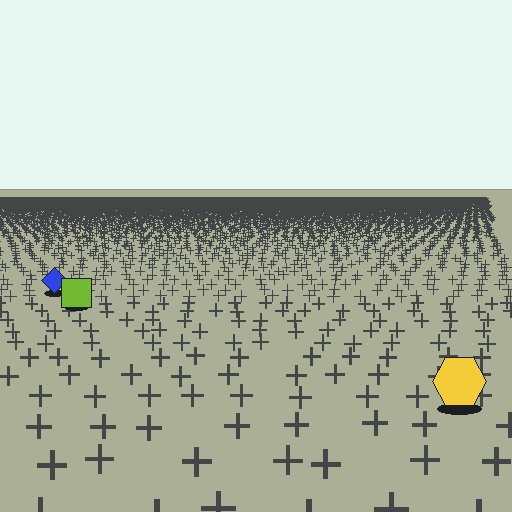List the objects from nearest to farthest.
From nearest to farthest: the yellow hexagon, the lime square, the blue diamond.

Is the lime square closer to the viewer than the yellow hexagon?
No. The yellow hexagon is closer — you can tell from the texture gradient: the ground texture is coarser near it.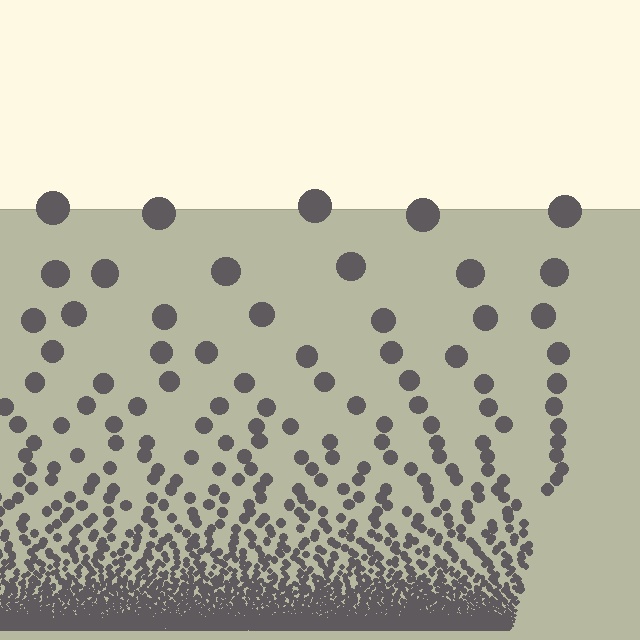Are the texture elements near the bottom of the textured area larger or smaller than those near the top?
Smaller. The gradient is inverted — elements near the bottom are smaller and denser.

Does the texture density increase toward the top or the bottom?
Density increases toward the bottom.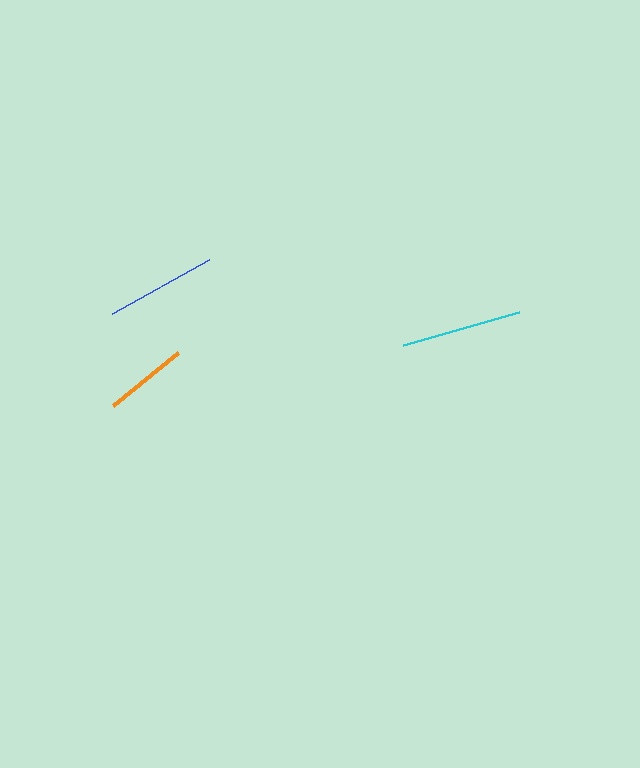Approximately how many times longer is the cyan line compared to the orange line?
The cyan line is approximately 1.4 times the length of the orange line.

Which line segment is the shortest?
The orange line is the shortest at approximately 84 pixels.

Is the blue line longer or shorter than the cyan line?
The cyan line is longer than the blue line.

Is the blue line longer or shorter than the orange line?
The blue line is longer than the orange line.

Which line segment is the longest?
The cyan line is the longest at approximately 121 pixels.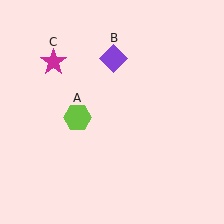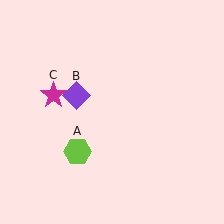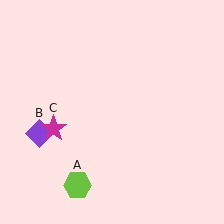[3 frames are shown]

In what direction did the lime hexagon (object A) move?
The lime hexagon (object A) moved down.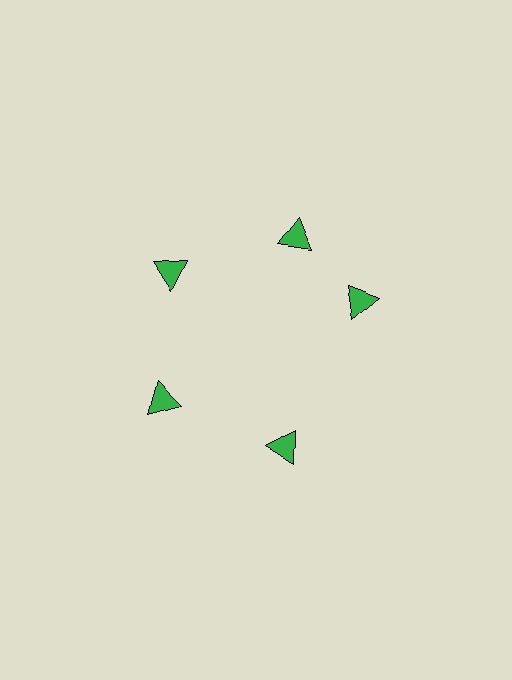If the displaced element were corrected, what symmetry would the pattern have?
It would have 5-fold rotational symmetry — the pattern would map onto itself every 72 degrees.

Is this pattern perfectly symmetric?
No. The 5 green triangles are arranged in a ring, but one element near the 3 o'clock position is rotated out of alignment along the ring, breaking the 5-fold rotational symmetry.